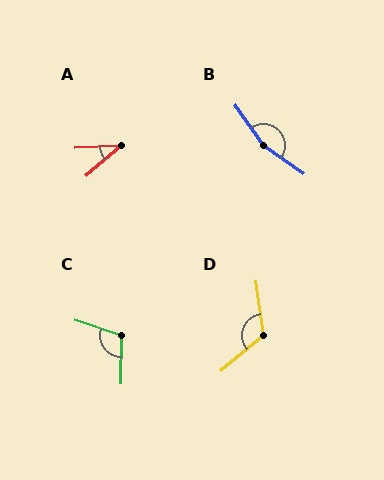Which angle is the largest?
B, at approximately 160 degrees.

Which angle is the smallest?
A, at approximately 38 degrees.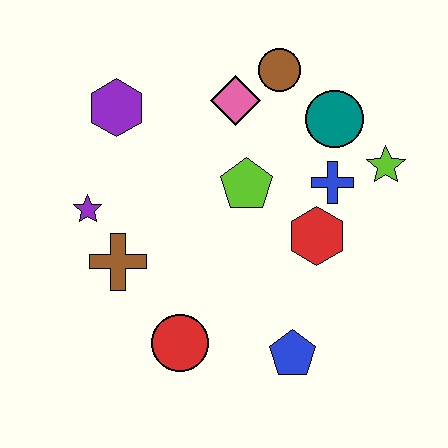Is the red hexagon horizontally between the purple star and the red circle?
No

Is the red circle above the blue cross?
No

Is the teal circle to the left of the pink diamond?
No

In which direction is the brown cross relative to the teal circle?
The brown cross is to the left of the teal circle.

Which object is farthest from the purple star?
The lime star is farthest from the purple star.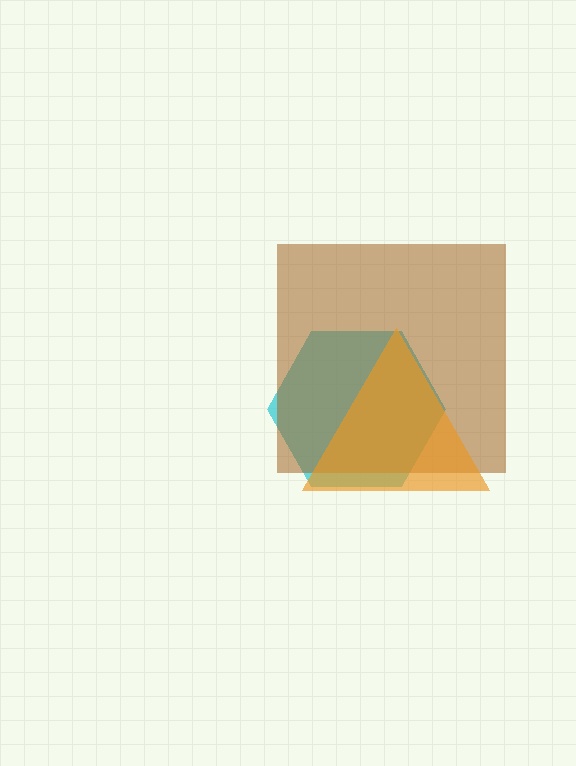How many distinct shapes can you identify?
There are 3 distinct shapes: a cyan hexagon, a brown square, an orange triangle.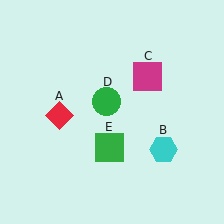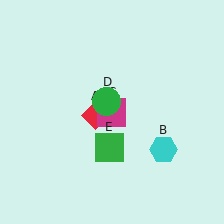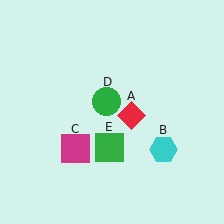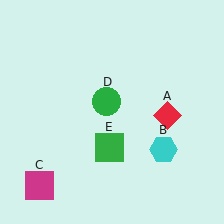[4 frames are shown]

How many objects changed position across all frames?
2 objects changed position: red diamond (object A), magenta square (object C).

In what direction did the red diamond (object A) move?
The red diamond (object A) moved right.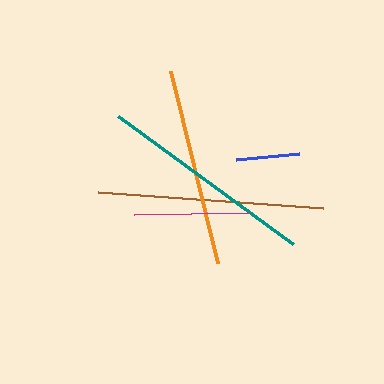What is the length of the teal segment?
The teal segment is approximately 217 pixels long.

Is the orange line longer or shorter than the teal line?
The teal line is longer than the orange line.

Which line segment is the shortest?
The blue line is the shortest at approximately 64 pixels.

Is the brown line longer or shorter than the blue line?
The brown line is longer than the blue line.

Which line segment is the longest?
The brown line is the longest at approximately 225 pixels.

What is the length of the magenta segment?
The magenta segment is approximately 114 pixels long.